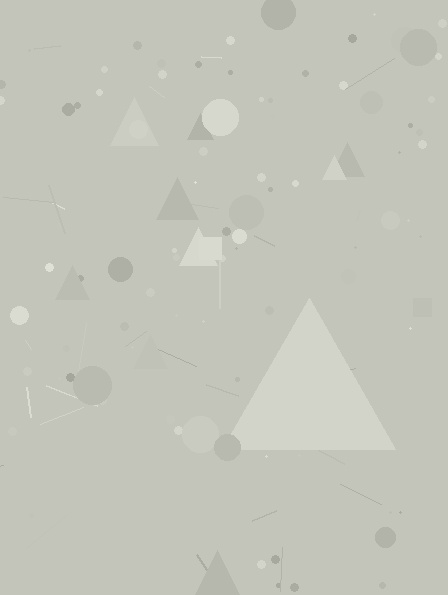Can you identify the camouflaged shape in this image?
The camouflaged shape is a triangle.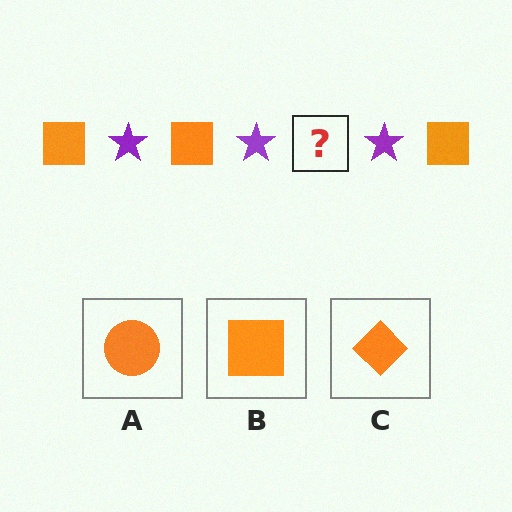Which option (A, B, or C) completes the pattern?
B.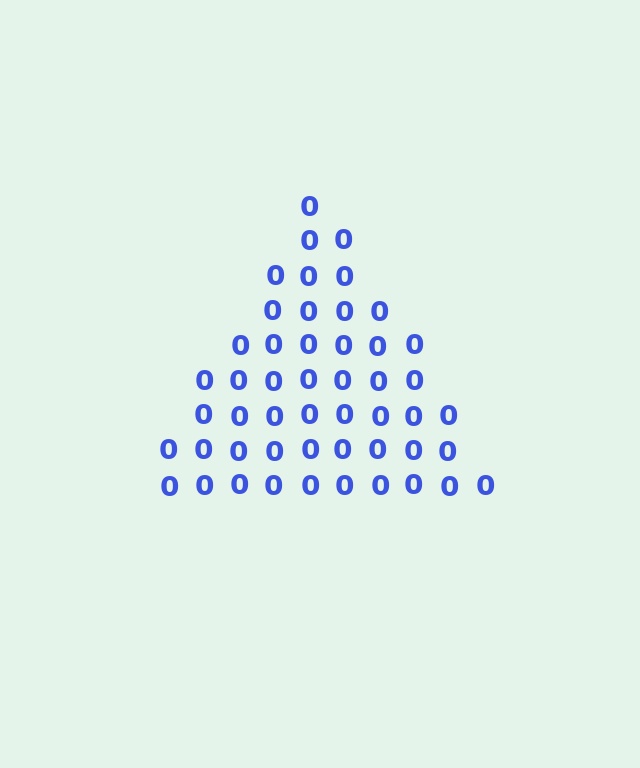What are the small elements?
The small elements are digit 0's.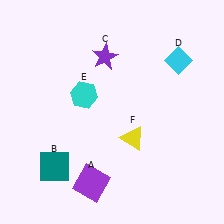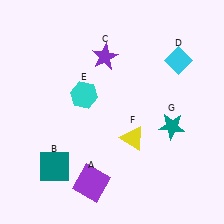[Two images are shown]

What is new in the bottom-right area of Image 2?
A teal star (G) was added in the bottom-right area of Image 2.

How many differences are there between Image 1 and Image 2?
There is 1 difference between the two images.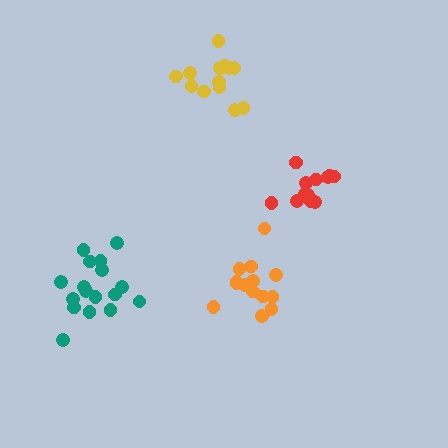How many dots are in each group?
Group 1: 17 dots, Group 2: 14 dots, Group 3: 13 dots, Group 4: 13 dots (57 total).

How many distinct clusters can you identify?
There are 4 distinct clusters.